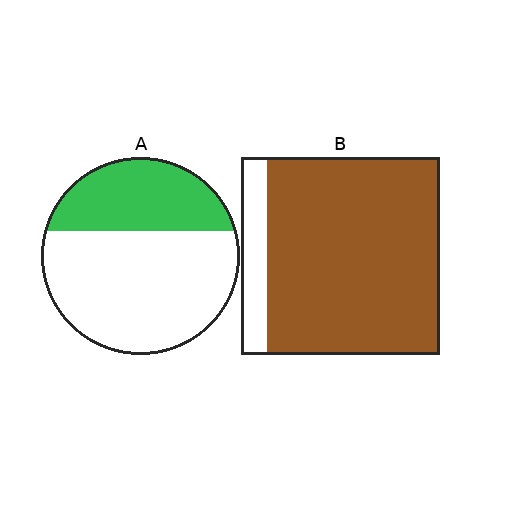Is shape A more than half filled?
No.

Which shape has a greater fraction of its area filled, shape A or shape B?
Shape B.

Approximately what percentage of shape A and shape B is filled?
A is approximately 35% and B is approximately 85%.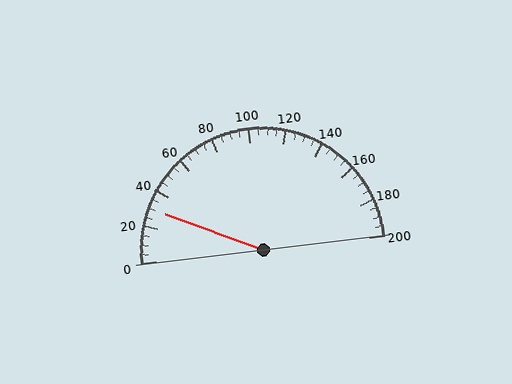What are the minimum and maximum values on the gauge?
The gauge ranges from 0 to 200.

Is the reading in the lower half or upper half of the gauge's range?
The reading is in the lower half of the range (0 to 200).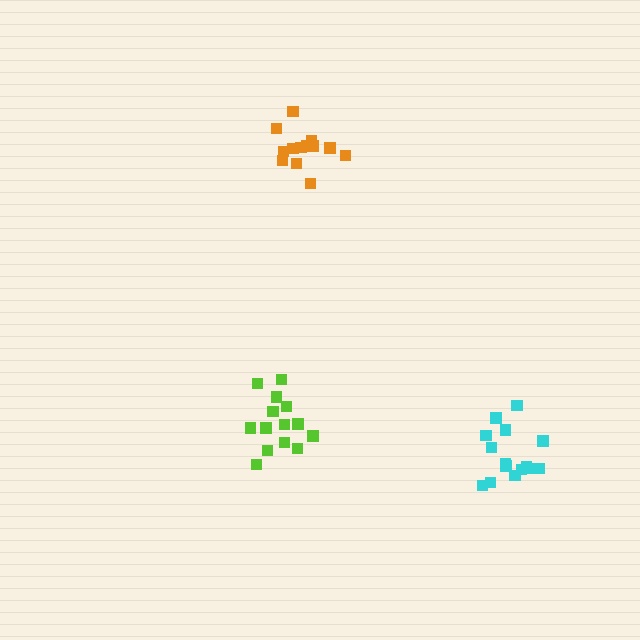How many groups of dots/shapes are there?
There are 3 groups.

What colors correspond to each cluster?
The clusters are colored: cyan, lime, orange.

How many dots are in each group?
Group 1: 15 dots, Group 2: 14 dots, Group 3: 13 dots (42 total).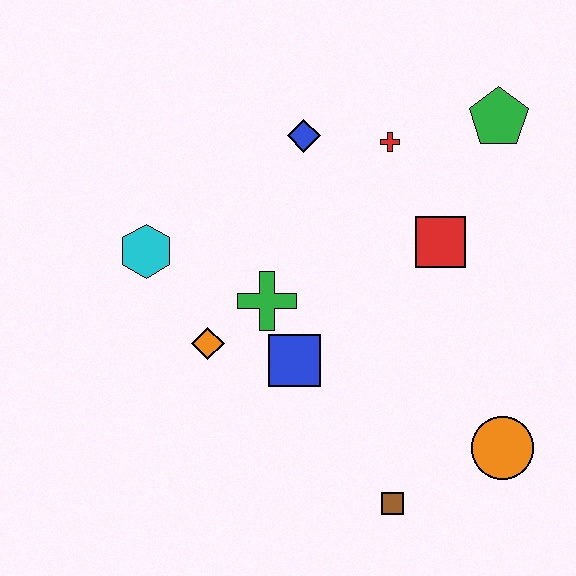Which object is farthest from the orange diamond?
The green pentagon is farthest from the orange diamond.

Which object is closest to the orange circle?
The brown square is closest to the orange circle.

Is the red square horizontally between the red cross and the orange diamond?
No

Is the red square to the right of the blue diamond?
Yes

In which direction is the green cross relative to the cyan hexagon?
The green cross is to the right of the cyan hexagon.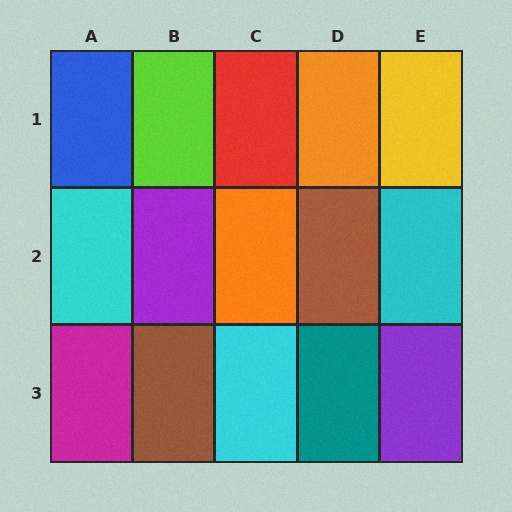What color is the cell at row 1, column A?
Blue.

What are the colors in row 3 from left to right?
Magenta, brown, cyan, teal, purple.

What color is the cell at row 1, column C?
Red.